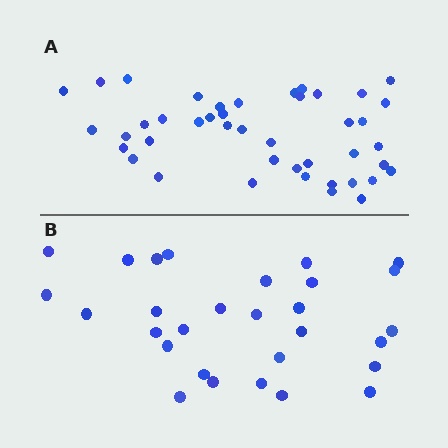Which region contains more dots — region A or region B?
Region A (the top region) has more dots.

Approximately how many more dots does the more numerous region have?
Region A has approximately 15 more dots than region B.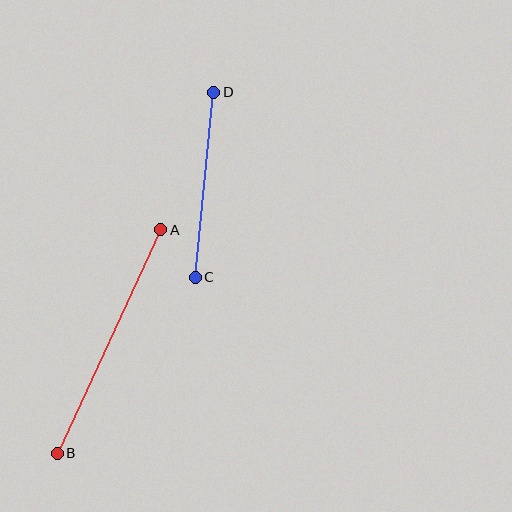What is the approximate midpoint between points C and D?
The midpoint is at approximately (204, 185) pixels.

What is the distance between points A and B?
The distance is approximately 246 pixels.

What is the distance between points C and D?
The distance is approximately 186 pixels.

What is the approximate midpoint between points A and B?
The midpoint is at approximately (109, 342) pixels.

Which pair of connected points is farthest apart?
Points A and B are farthest apart.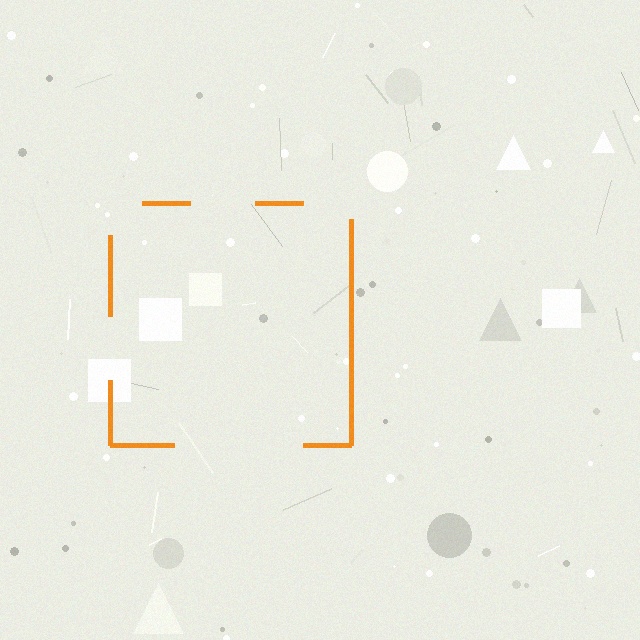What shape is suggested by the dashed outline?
The dashed outline suggests a square.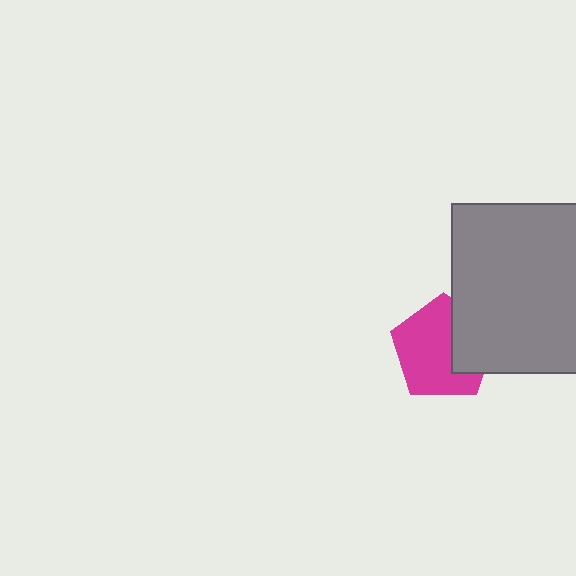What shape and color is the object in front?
The object in front is a gray rectangle.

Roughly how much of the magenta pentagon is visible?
Most of it is visible (roughly 68%).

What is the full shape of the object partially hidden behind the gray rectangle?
The partially hidden object is a magenta pentagon.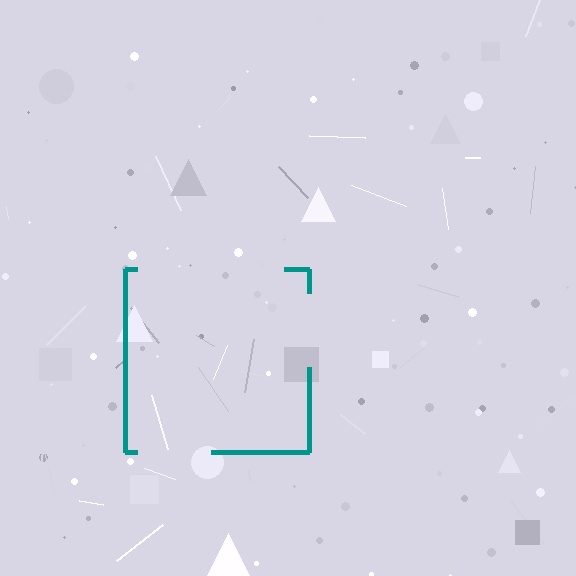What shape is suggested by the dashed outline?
The dashed outline suggests a square.